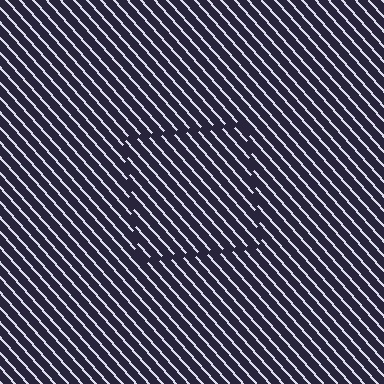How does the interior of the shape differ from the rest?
The interior of the shape contains the same grating, shifted by half a period — the contour is defined by the phase discontinuity where line-ends from the inner and outer gratings abut.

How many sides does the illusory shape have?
4 sides — the line-ends trace a square.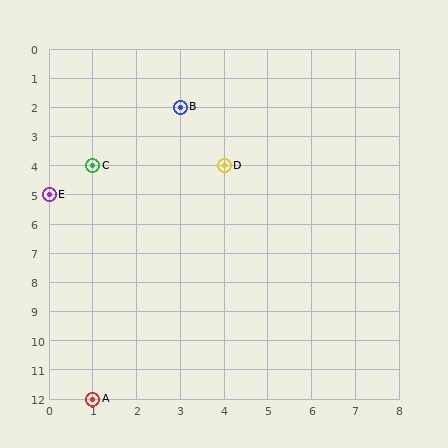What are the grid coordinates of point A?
Point A is at grid coordinates (1, 12).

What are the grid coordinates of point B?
Point B is at grid coordinates (3, 2).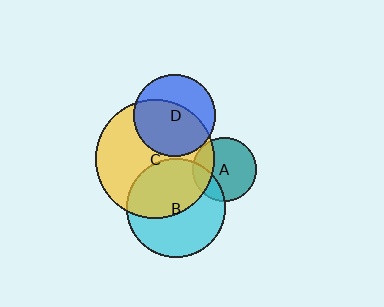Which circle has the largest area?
Circle C (yellow).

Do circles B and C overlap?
Yes.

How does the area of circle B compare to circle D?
Approximately 1.4 times.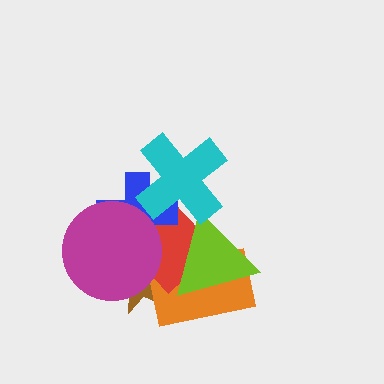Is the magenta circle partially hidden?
No, no other shape covers it.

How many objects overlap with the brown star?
3 objects overlap with the brown star.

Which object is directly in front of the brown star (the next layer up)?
The orange rectangle is directly in front of the brown star.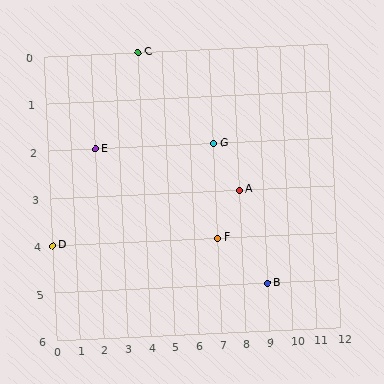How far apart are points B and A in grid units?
Points B and A are 1 column and 2 rows apart (about 2.2 grid units diagonally).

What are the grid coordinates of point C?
Point C is at grid coordinates (4, 0).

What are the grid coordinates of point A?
Point A is at grid coordinates (8, 3).